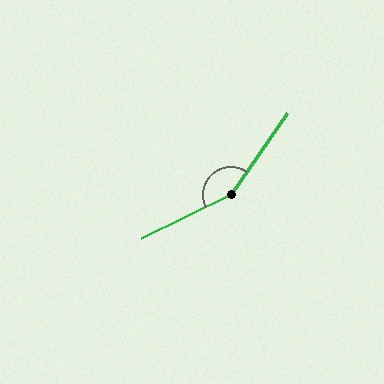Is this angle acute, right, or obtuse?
It is obtuse.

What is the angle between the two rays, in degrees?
Approximately 151 degrees.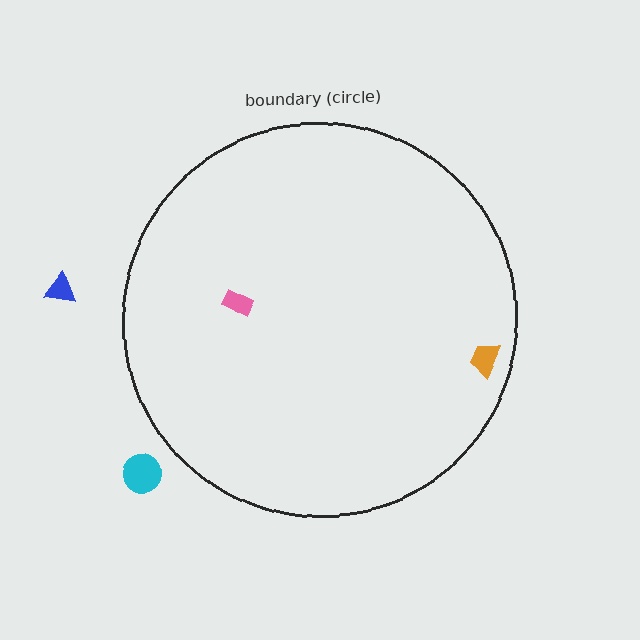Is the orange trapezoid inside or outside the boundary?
Inside.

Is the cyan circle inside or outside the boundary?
Outside.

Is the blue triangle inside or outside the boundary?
Outside.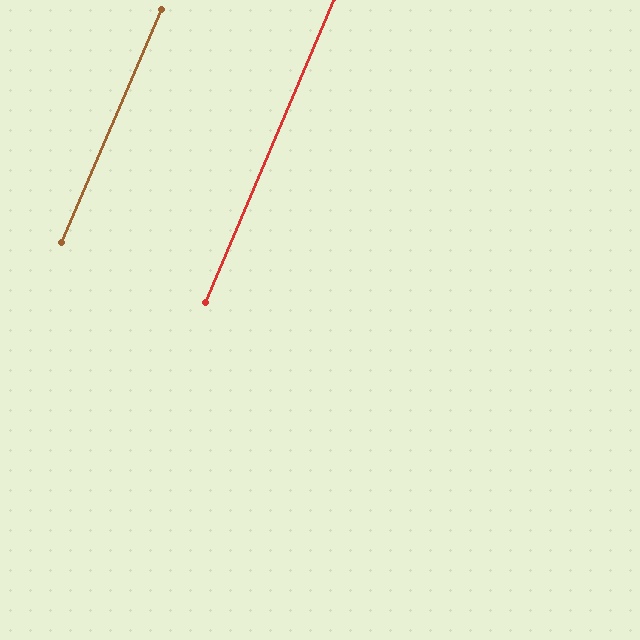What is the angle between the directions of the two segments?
Approximately 0 degrees.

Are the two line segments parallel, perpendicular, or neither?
Parallel — their directions differ by only 0.2°.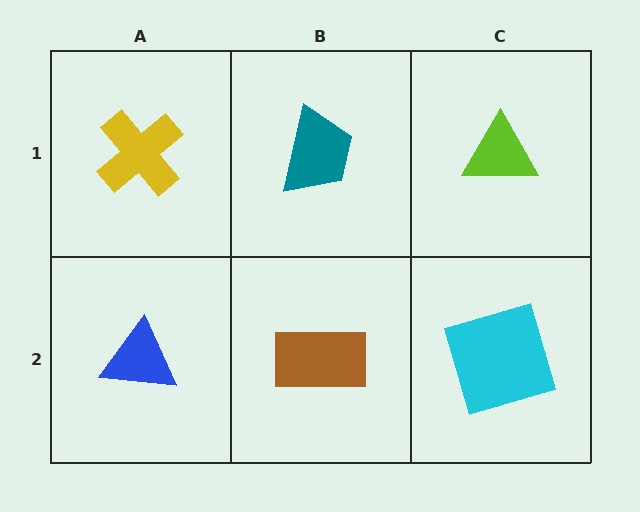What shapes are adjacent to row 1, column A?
A blue triangle (row 2, column A), a teal trapezoid (row 1, column B).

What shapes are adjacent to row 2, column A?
A yellow cross (row 1, column A), a brown rectangle (row 2, column B).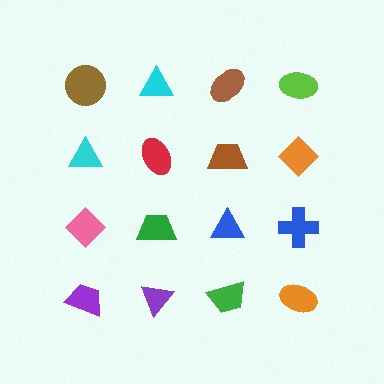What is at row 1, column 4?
A lime ellipse.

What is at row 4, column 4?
An orange ellipse.